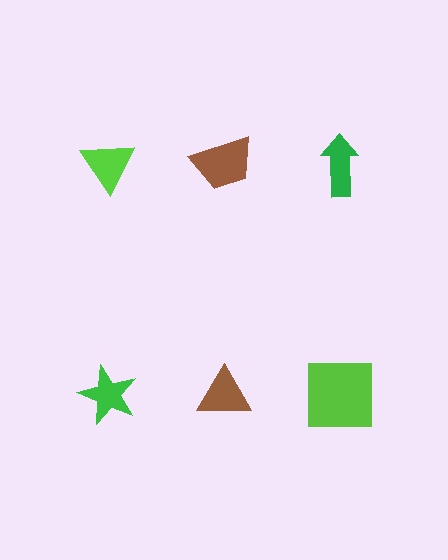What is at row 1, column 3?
A green arrow.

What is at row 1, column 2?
A brown trapezoid.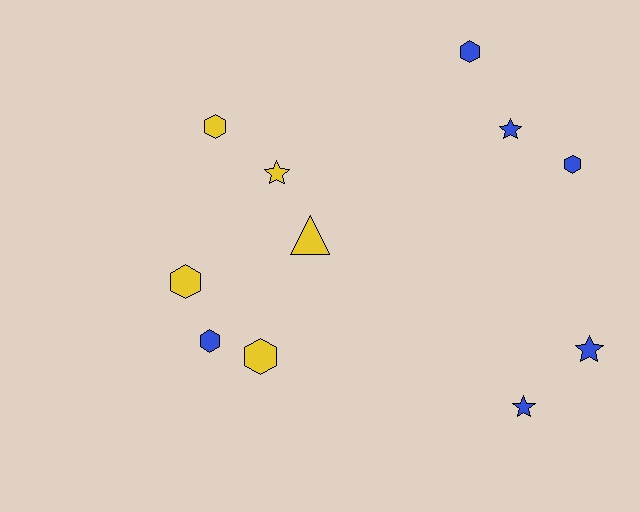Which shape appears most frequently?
Hexagon, with 6 objects.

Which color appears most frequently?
Blue, with 6 objects.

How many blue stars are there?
There are 3 blue stars.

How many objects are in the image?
There are 11 objects.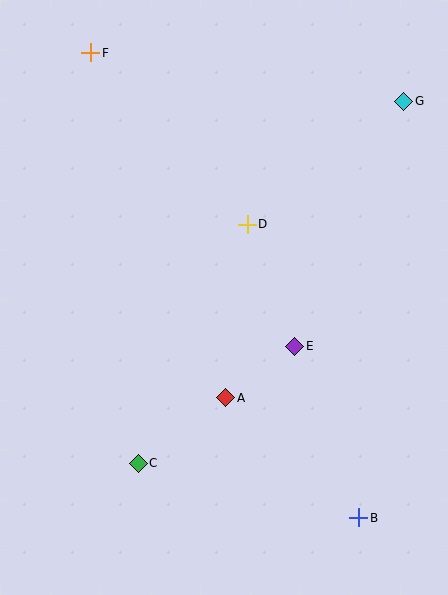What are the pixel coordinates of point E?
Point E is at (295, 346).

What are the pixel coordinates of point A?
Point A is at (226, 398).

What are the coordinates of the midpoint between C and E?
The midpoint between C and E is at (216, 405).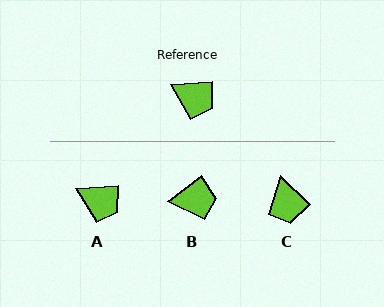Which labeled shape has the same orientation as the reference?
A.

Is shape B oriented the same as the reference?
No, it is off by about 34 degrees.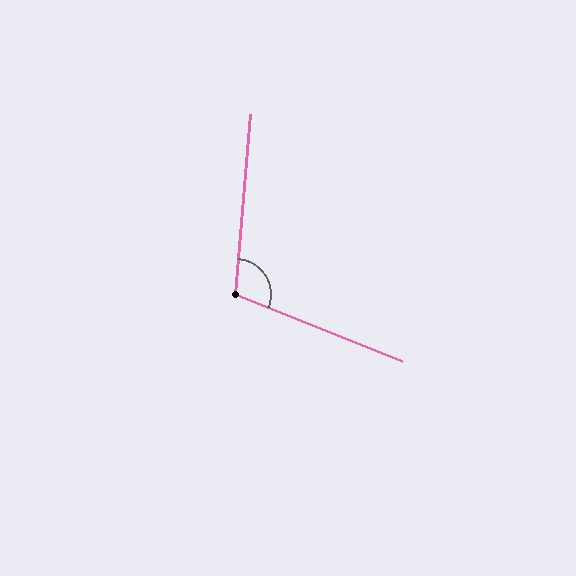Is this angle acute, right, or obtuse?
It is obtuse.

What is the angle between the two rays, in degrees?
Approximately 107 degrees.